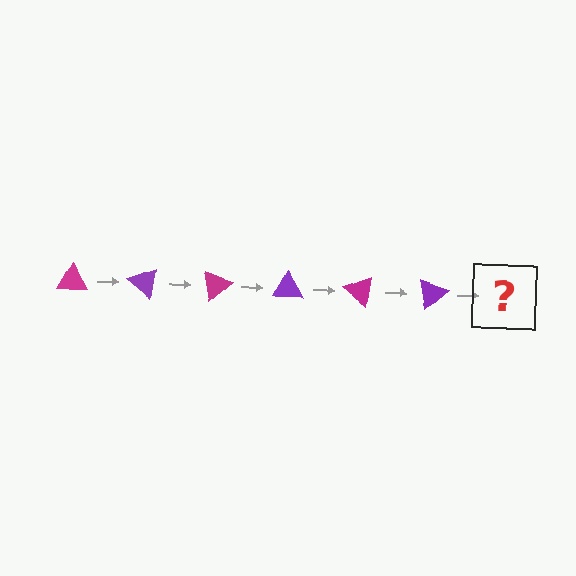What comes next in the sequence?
The next element should be a magenta triangle, rotated 240 degrees from the start.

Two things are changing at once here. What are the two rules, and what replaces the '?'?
The two rules are that it rotates 40 degrees each step and the color cycles through magenta and purple. The '?' should be a magenta triangle, rotated 240 degrees from the start.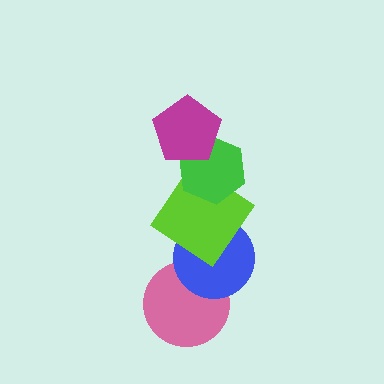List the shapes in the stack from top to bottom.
From top to bottom: the magenta pentagon, the green hexagon, the lime diamond, the blue circle, the pink circle.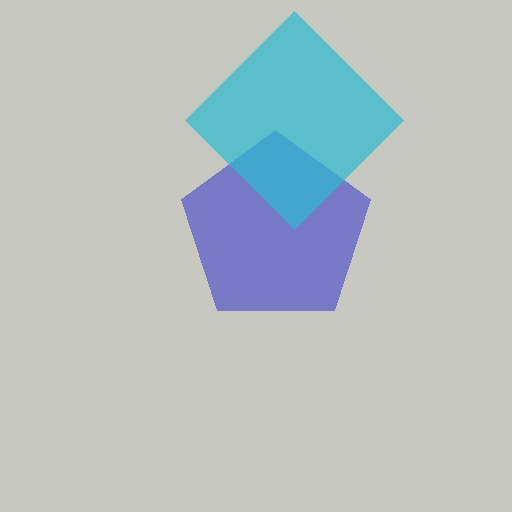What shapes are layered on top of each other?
The layered shapes are: a blue pentagon, a cyan diamond.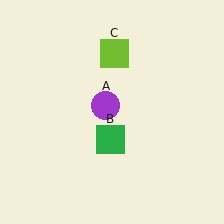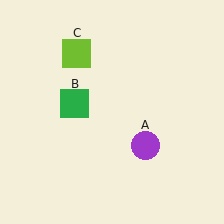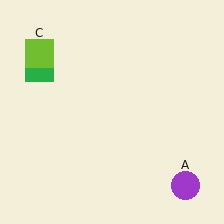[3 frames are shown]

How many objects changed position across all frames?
3 objects changed position: purple circle (object A), green square (object B), lime square (object C).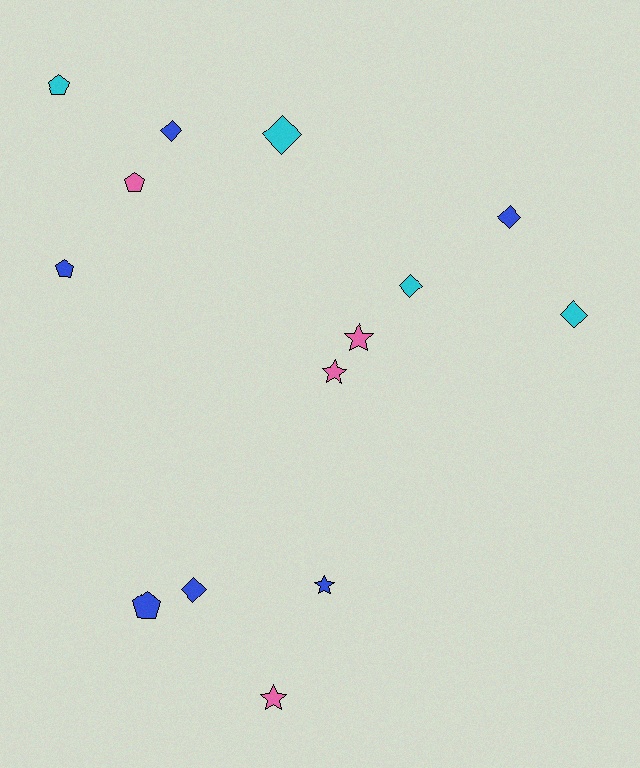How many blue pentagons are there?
There are 2 blue pentagons.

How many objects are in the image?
There are 14 objects.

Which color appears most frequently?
Blue, with 6 objects.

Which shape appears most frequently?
Diamond, with 6 objects.